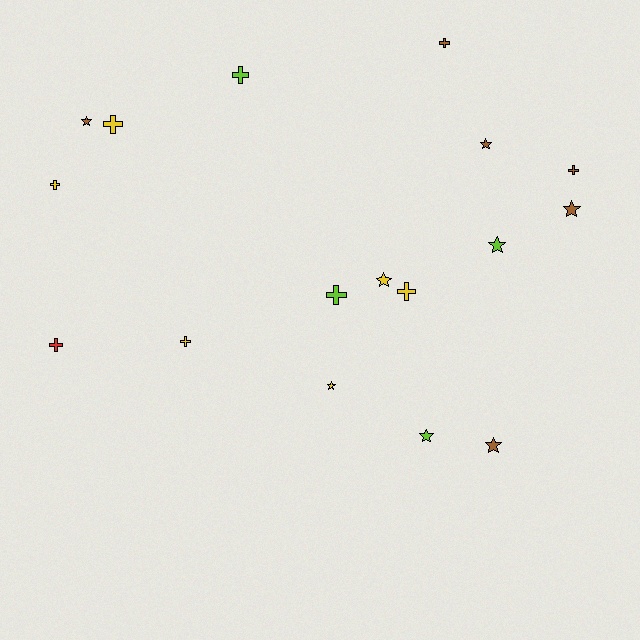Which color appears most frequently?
Yellow, with 6 objects.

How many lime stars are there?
There are 2 lime stars.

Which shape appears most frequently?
Cross, with 9 objects.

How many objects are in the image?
There are 17 objects.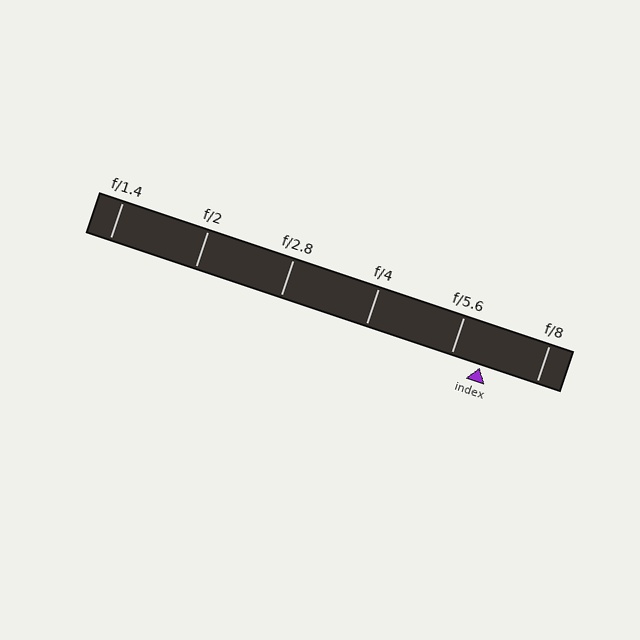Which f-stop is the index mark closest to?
The index mark is closest to f/5.6.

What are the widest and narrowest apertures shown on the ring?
The widest aperture shown is f/1.4 and the narrowest is f/8.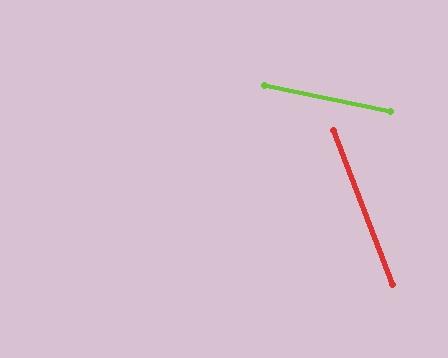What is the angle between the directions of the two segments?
Approximately 58 degrees.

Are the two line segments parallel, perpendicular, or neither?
Neither parallel nor perpendicular — they differ by about 58°.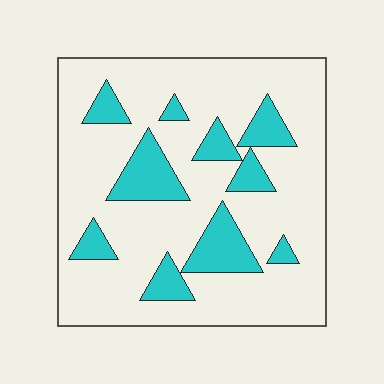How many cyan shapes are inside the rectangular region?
10.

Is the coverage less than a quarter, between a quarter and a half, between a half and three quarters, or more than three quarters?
Less than a quarter.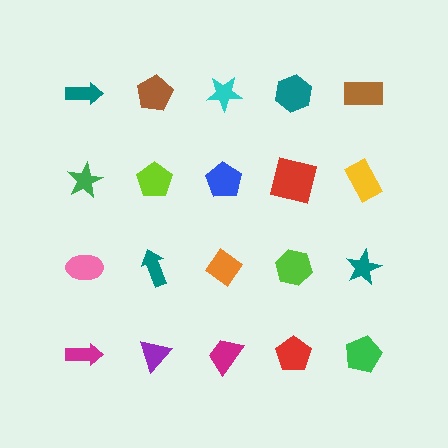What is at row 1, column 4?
A teal hexagon.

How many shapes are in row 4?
5 shapes.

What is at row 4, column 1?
A magenta arrow.